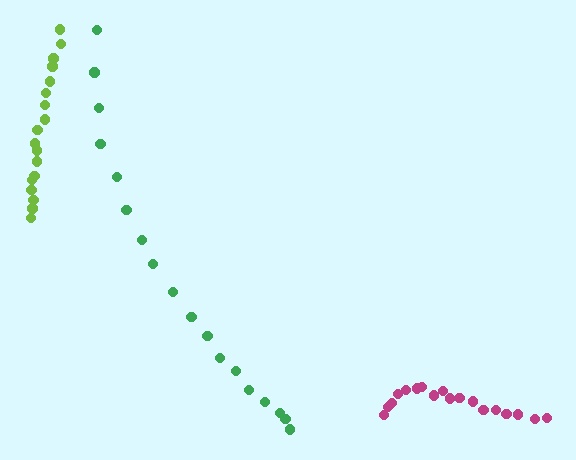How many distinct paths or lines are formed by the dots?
There are 3 distinct paths.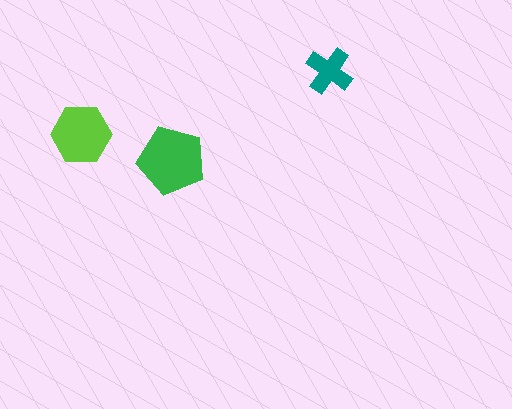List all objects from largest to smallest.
The green pentagon, the lime hexagon, the teal cross.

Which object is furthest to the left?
The lime hexagon is leftmost.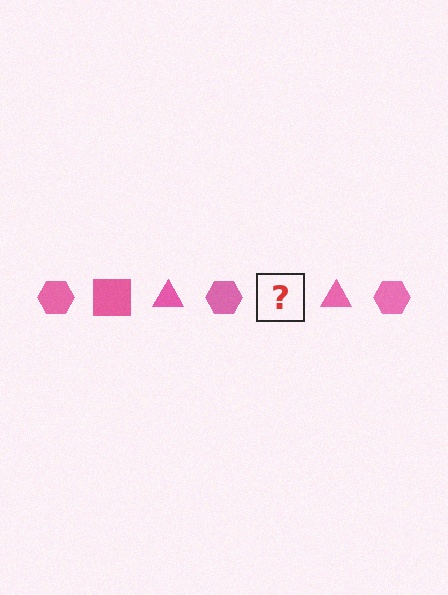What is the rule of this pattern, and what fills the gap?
The rule is that the pattern cycles through hexagon, square, triangle shapes in pink. The gap should be filled with a pink square.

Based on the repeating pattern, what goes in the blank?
The blank should be a pink square.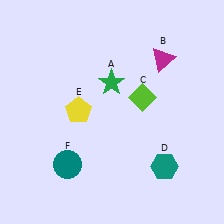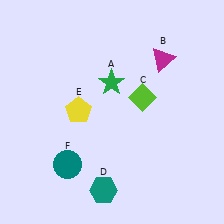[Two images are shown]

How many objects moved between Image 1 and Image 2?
1 object moved between the two images.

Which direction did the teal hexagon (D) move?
The teal hexagon (D) moved left.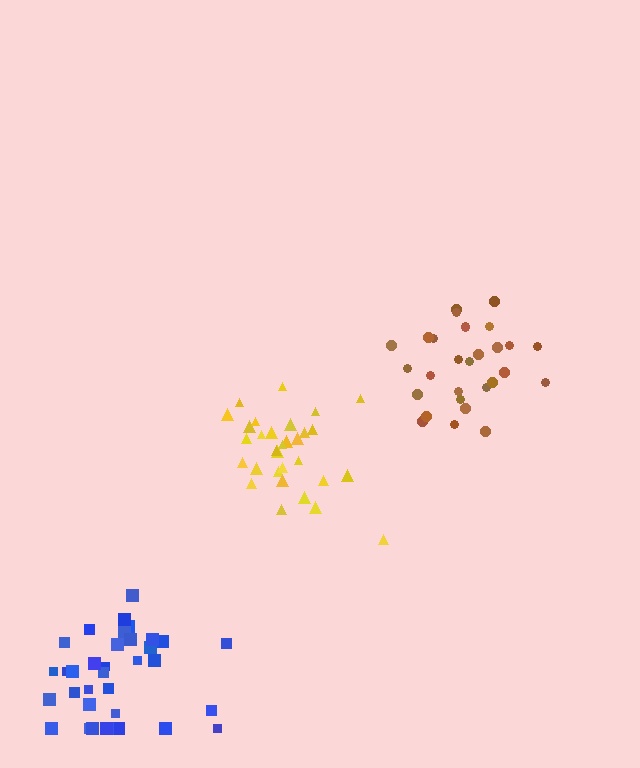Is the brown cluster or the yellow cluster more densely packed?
Yellow.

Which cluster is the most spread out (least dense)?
Blue.